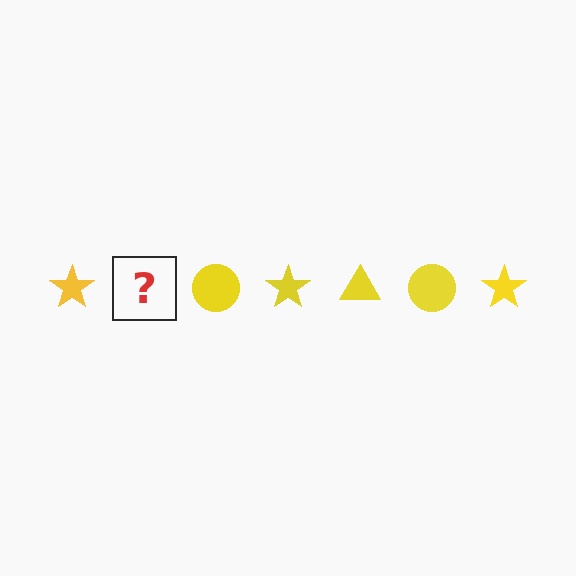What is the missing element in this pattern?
The missing element is a yellow triangle.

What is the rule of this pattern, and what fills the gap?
The rule is that the pattern cycles through star, triangle, circle shapes in yellow. The gap should be filled with a yellow triangle.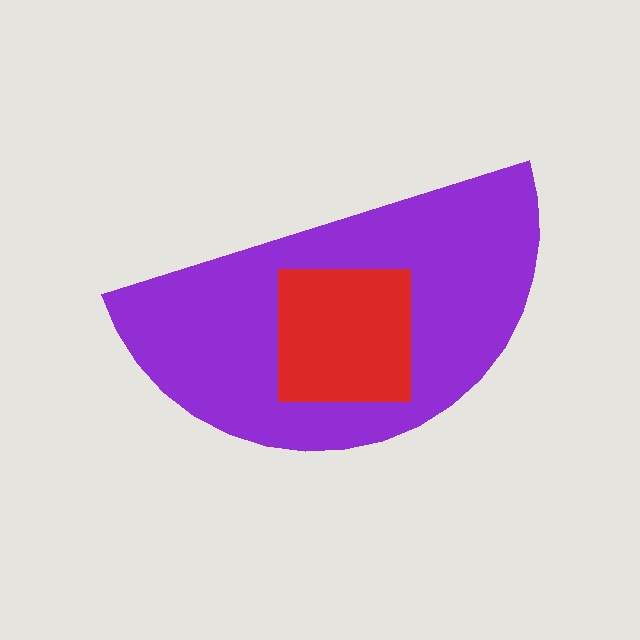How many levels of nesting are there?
2.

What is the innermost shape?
The red square.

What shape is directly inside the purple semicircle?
The red square.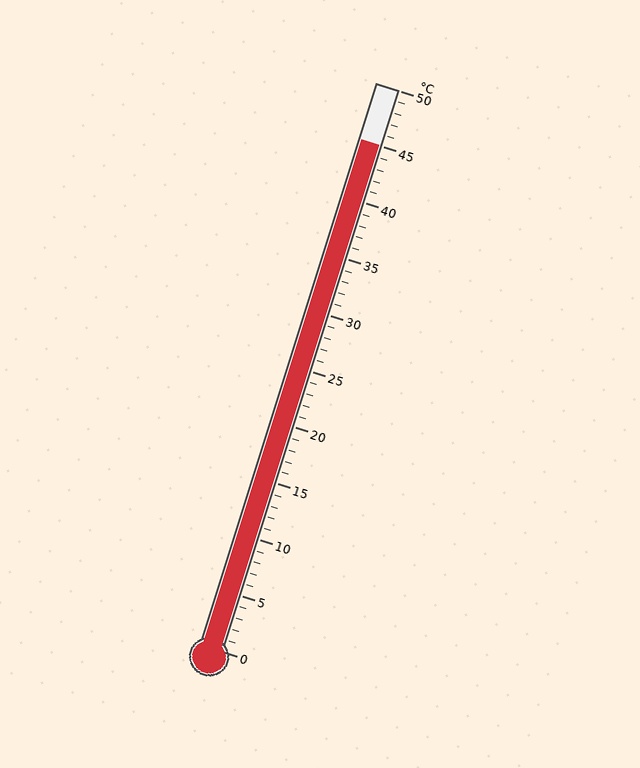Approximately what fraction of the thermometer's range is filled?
The thermometer is filled to approximately 90% of its range.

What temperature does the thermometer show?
The thermometer shows approximately 45°C.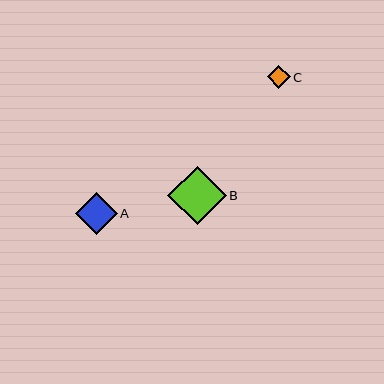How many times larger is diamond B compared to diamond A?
Diamond B is approximately 1.4 times the size of diamond A.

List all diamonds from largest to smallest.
From largest to smallest: B, A, C.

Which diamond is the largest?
Diamond B is the largest with a size of approximately 58 pixels.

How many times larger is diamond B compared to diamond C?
Diamond B is approximately 2.5 times the size of diamond C.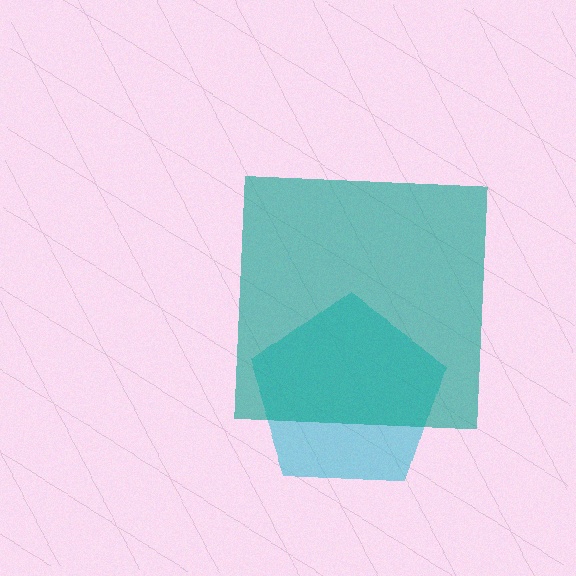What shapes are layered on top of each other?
The layered shapes are: a cyan pentagon, a teal square.